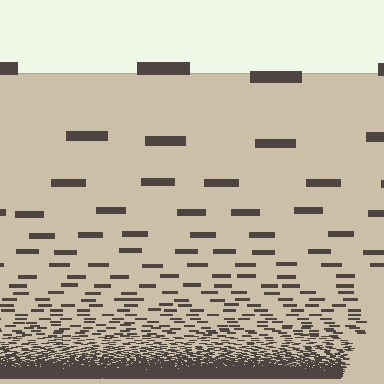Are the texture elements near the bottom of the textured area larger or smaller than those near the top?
Smaller. The gradient is inverted — elements near the bottom are smaller and denser.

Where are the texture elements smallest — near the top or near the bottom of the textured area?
Near the bottom.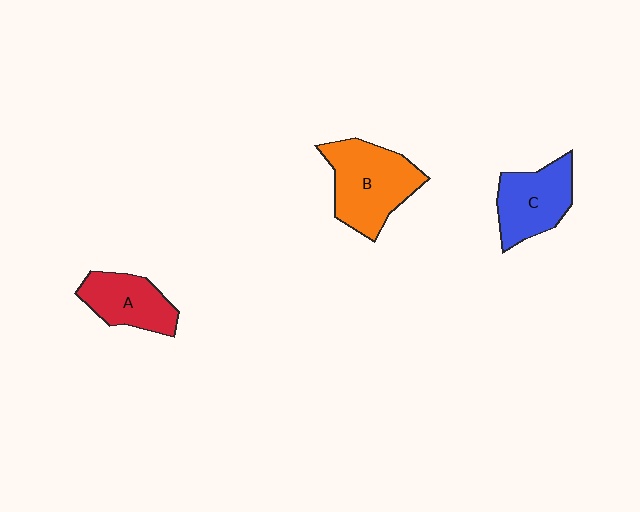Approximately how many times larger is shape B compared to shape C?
Approximately 1.3 times.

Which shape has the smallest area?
Shape A (red).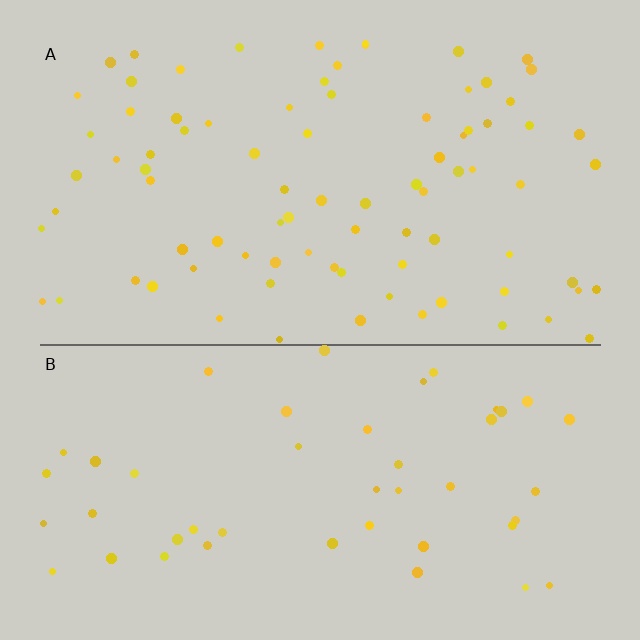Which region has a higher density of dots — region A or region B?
A (the top).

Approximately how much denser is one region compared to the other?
Approximately 1.8× — region A over region B.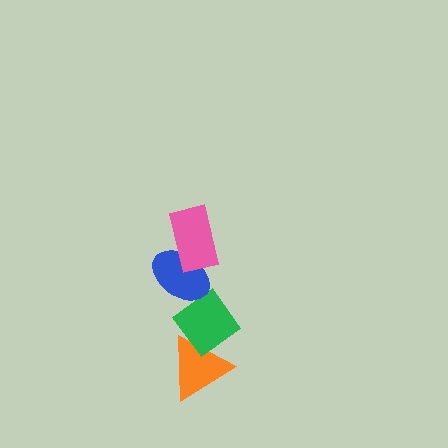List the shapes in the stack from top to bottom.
From top to bottom: the pink rectangle, the blue ellipse, the green diamond, the orange triangle.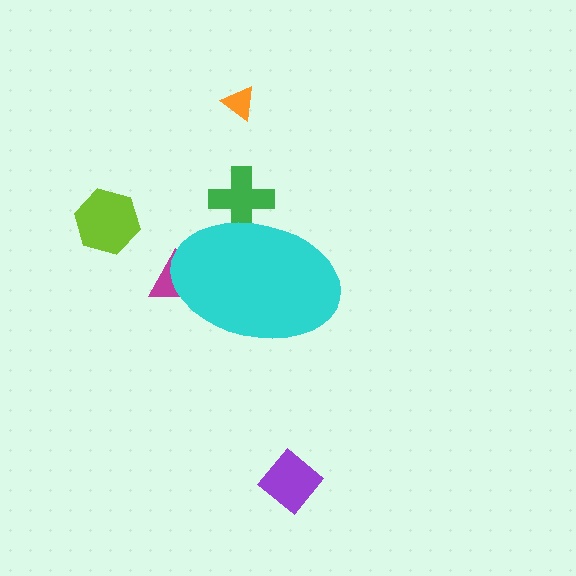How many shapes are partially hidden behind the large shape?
2 shapes are partially hidden.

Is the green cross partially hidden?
Yes, the green cross is partially hidden behind the cyan ellipse.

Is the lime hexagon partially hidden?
No, the lime hexagon is fully visible.